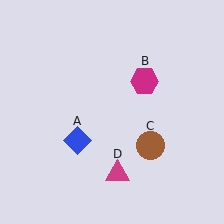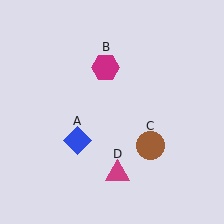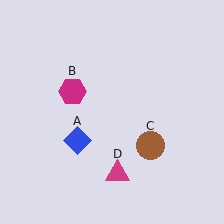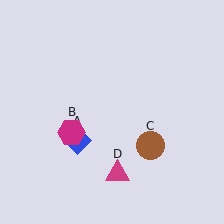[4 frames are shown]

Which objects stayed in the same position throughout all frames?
Blue diamond (object A) and brown circle (object C) and magenta triangle (object D) remained stationary.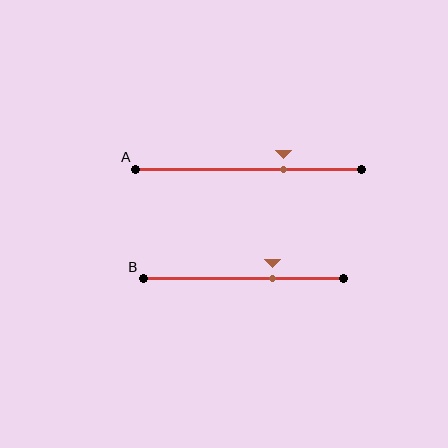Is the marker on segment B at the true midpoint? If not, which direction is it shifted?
No, the marker on segment B is shifted to the right by about 15% of the segment length.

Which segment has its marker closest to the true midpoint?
Segment B has its marker closest to the true midpoint.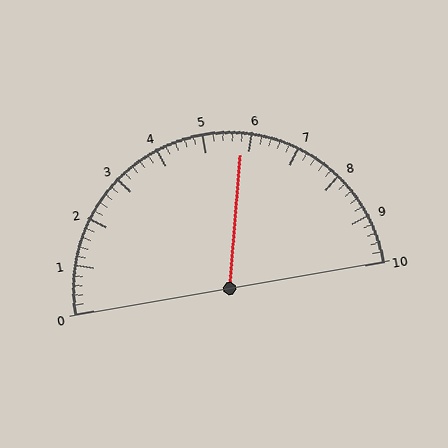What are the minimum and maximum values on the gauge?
The gauge ranges from 0 to 10.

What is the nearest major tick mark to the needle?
The nearest major tick mark is 6.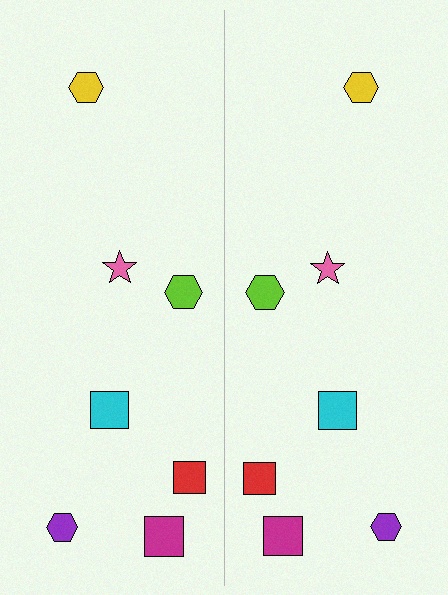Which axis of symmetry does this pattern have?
The pattern has a vertical axis of symmetry running through the center of the image.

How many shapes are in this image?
There are 14 shapes in this image.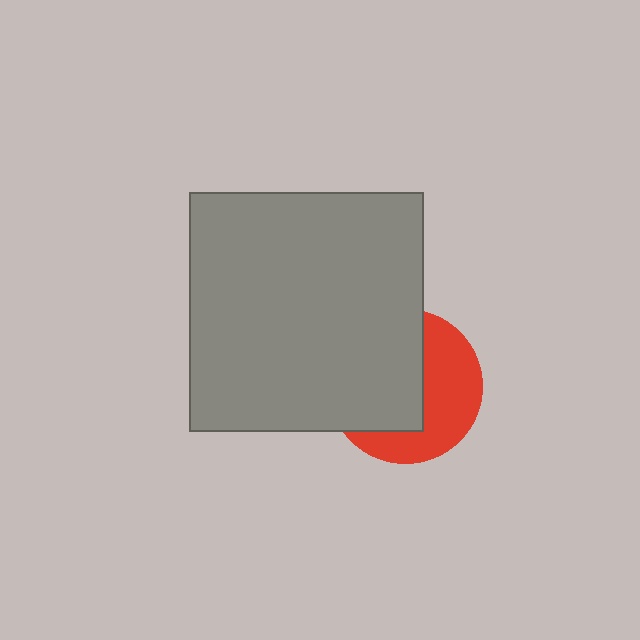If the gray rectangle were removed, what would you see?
You would see the complete red circle.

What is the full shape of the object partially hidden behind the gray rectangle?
The partially hidden object is a red circle.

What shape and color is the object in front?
The object in front is a gray rectangle.